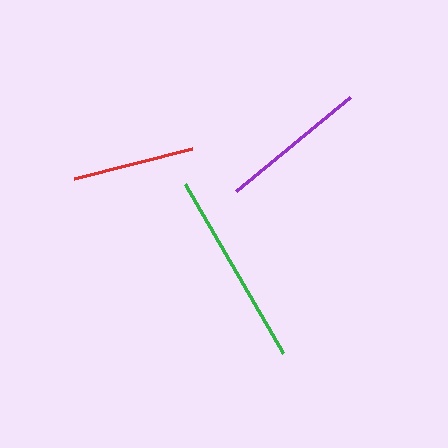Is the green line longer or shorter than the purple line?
The green line is longer than the purple line.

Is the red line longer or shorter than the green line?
The green line is longer than the red line.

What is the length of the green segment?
The green segment is approximately 195 pixels long.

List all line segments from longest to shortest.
From longest to shortest: green, purple, red.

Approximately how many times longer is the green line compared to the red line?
The green line is approximately 1.6 times the length of the red line.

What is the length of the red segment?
The red segment is approximately 121 pixels long.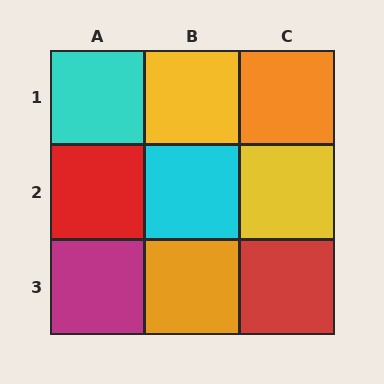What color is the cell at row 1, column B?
Yellow.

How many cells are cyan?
2 cells are cyan.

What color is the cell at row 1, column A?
Cyan.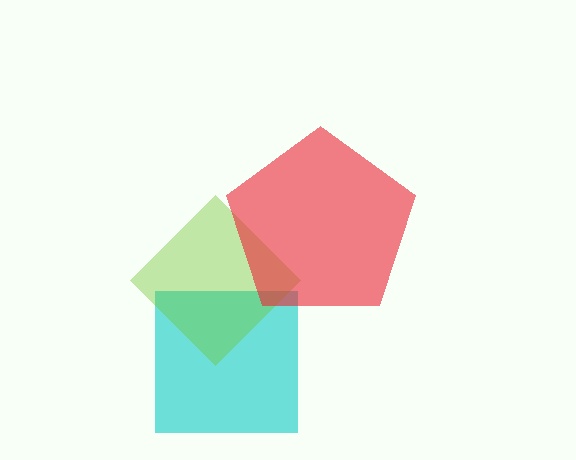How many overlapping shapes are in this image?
There are 3 overlapping shapes in the image.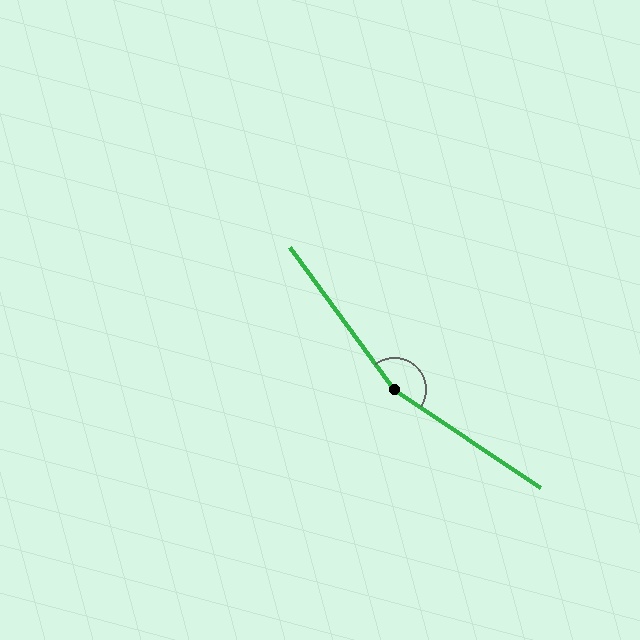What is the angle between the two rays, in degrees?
Approximately 160 degrees.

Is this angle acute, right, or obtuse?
It is obtuse.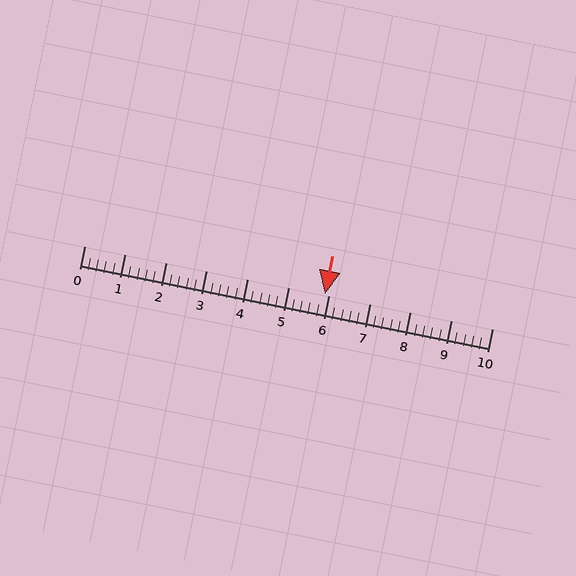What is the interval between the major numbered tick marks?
The major tick marks are spaced 1 units apart.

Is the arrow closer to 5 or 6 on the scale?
The arrow is closer to 6.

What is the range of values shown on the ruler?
The ruler shows values from 0 to 10.